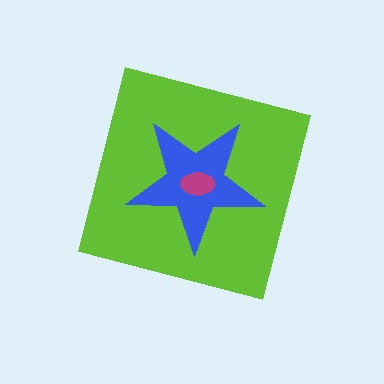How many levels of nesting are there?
3.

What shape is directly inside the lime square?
The blue star.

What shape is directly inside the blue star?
The magenta ellipse.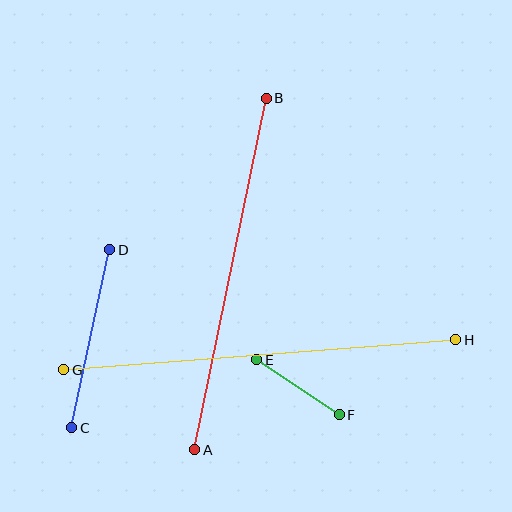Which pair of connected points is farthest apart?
Points G and H are farthest apart.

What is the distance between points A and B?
The distance is approximately 359 pixels.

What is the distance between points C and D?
The distance is approximately 182 pixels.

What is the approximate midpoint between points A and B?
The midpoint is at approximately (230, 274) pixels.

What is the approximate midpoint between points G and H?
The midpoint is at approximately (260, 355) pixels.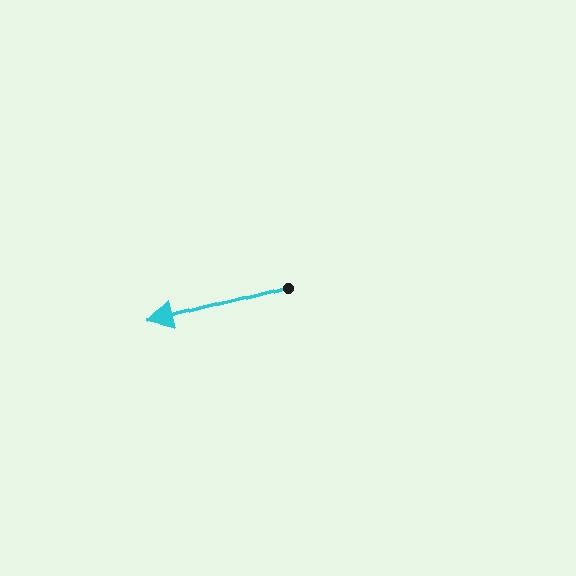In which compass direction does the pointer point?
West.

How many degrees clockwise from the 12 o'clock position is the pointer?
Approximately 255 degrees.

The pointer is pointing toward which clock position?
Roughly 8 o'clock.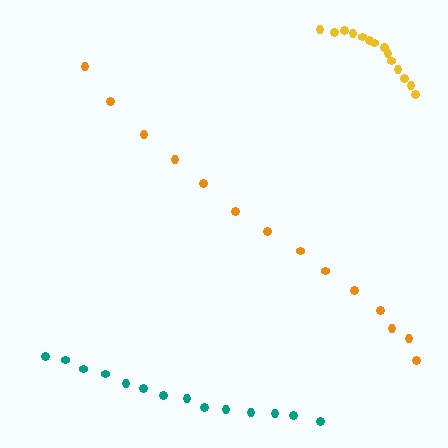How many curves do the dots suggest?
There are 3 distinct paths.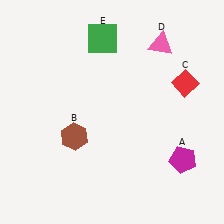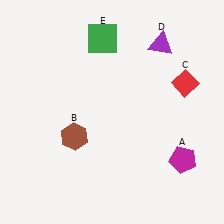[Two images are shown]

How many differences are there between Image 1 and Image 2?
There is 1 difference between the two images.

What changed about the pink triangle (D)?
In Image 1, D is pink. In Image 2, it changed to purple.